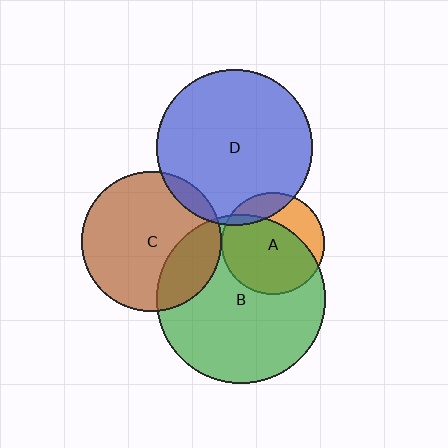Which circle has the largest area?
Circle B (green).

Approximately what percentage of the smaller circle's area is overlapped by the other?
Approximately 25%.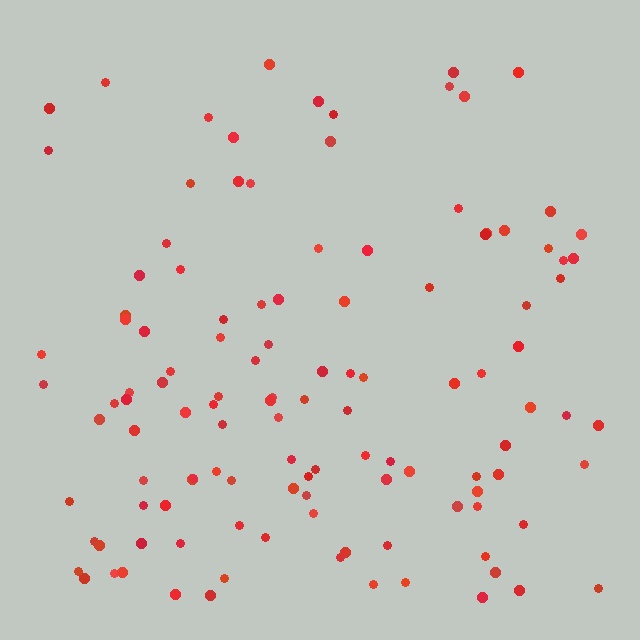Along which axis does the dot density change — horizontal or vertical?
Vertical.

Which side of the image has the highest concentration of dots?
The bottom.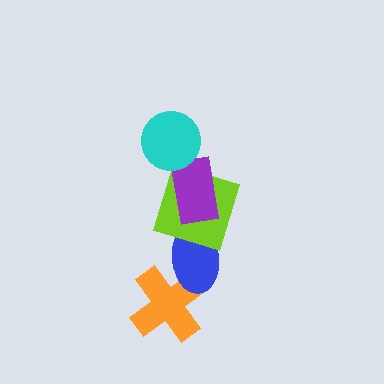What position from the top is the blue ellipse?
The blue ellipse is 4th from the top.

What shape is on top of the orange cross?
The blue ellipse is on top of the orange cross.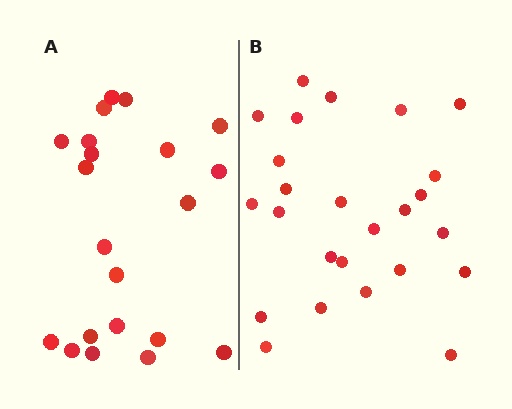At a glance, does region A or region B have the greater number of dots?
Region B (the right region) has more dots.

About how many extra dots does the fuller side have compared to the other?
Region B has about 4 more dots than region A.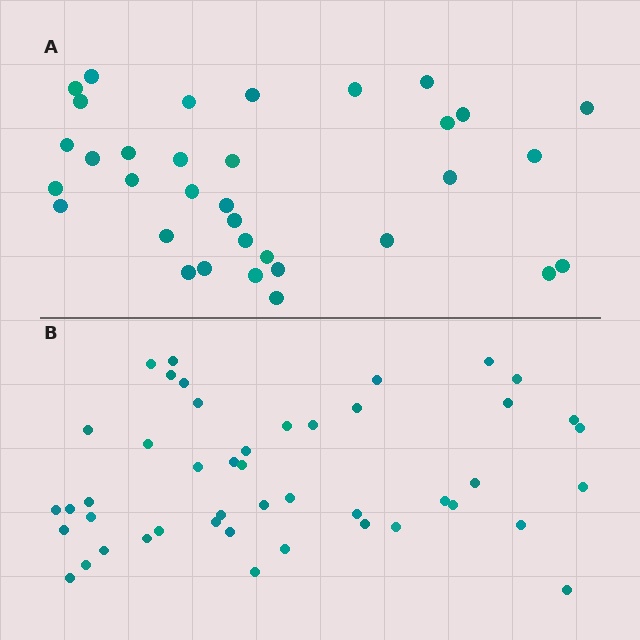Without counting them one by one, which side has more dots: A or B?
Region B (the bottom region) has more dots.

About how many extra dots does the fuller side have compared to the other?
Region B has roughly 12 or so more dots than region A.